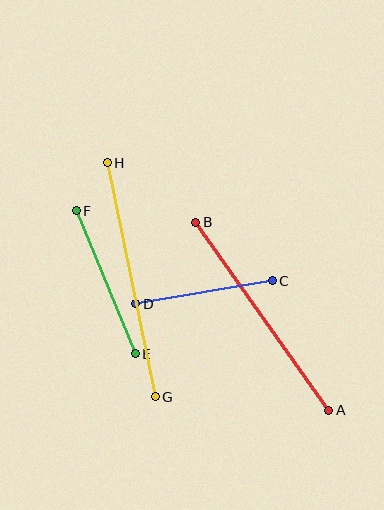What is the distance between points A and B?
The distance is approximately 231 pixels.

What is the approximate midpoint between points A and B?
The midpoint is at approximately (262, 316) pixels.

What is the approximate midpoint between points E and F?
The midpoint is at approximately (106, 282) pixels.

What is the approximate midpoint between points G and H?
The midpoint is at approximately (131, 280) pixels.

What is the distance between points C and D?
The distance is approximately 138 pixels.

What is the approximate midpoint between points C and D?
The midpoint is at approximately (204, 292) pixels.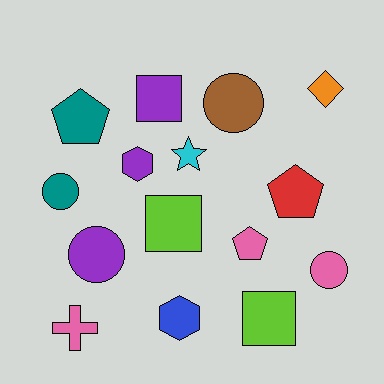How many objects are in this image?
There are 15 objects.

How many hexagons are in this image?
There are 2 hexagons.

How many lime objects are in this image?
There are 2 lime objects.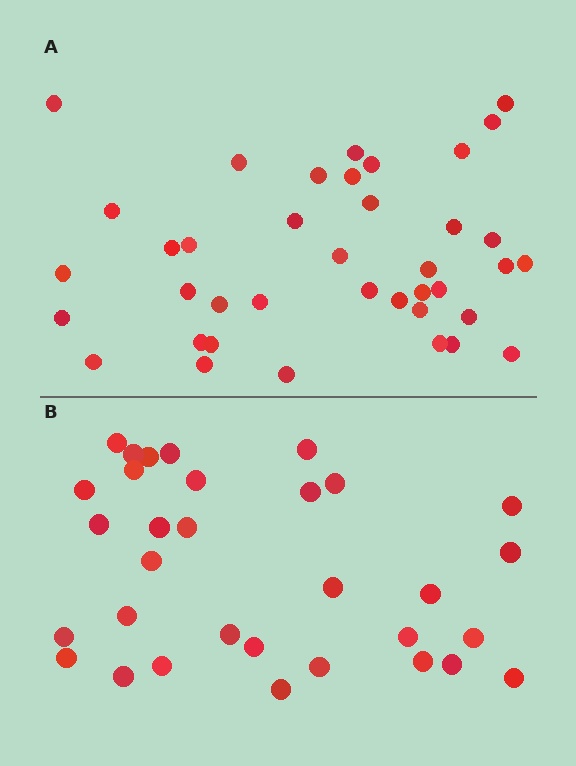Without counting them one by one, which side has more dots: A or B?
Region A (the top region) has more dots.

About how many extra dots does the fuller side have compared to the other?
Region A has roughly 8 or so more dots than region B.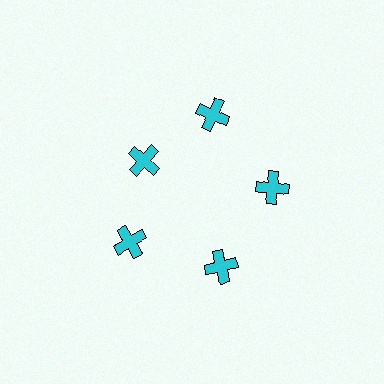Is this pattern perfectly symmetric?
No. The 5 cyan crosses are arranged in a ring, but one element near the 10 o'clock position is pulled inward toward the center, breaking the 5-fold rotational symmetry.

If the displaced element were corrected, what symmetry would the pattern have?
It would have 5-fold rotational symmetry — the pattern would map onto itself every 72 degrees.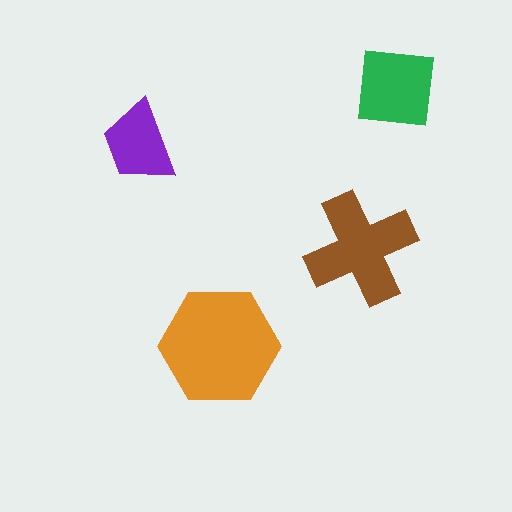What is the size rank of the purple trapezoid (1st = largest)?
4th.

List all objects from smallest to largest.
The purple trapezoid, the green square, the brown cross, the orange hexagon.